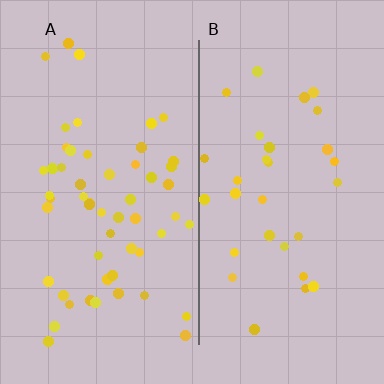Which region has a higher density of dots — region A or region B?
A (the left).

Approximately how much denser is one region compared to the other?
Approximately 1.8× — region A over region B.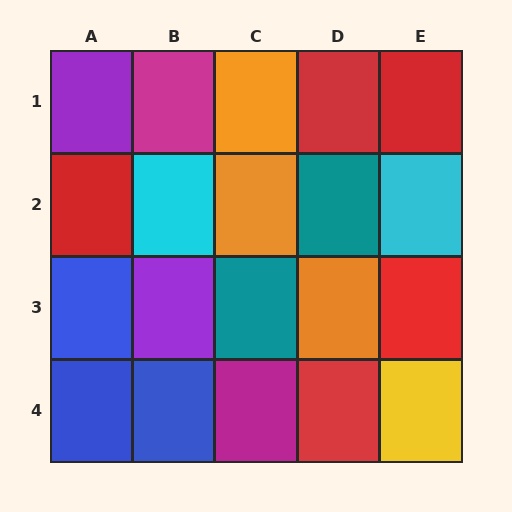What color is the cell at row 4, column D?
Red.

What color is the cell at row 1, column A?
Purple.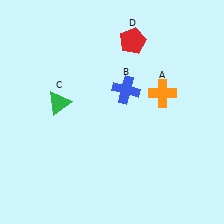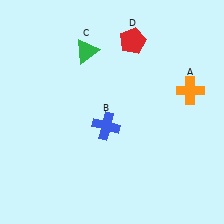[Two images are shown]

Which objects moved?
The objects that moved are: the orange cross (A), the blue cross (B), the green triangle (C).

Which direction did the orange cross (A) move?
The orange cross (A) moved right.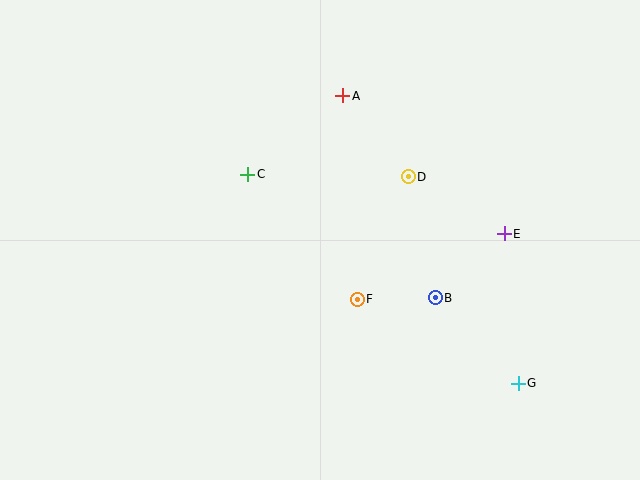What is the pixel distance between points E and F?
The distance between E and F is 161 pixels.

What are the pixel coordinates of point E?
Point E is at (504, 234).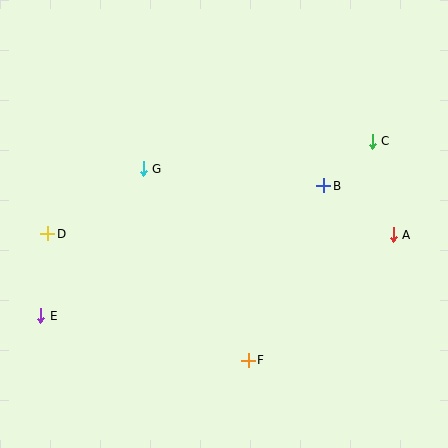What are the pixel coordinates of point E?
Point E is at (41, 316).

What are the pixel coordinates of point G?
Point G is at (143, 169).